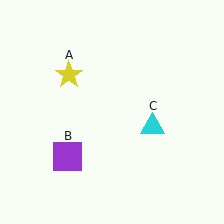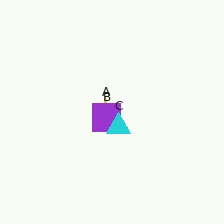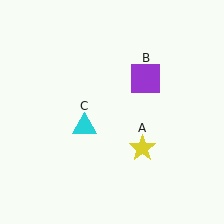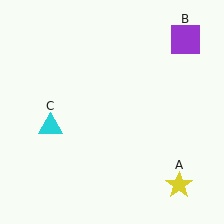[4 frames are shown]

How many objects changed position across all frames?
3 objects changed position: yellow star (object A), purple square (object B), cyan triangle (object C).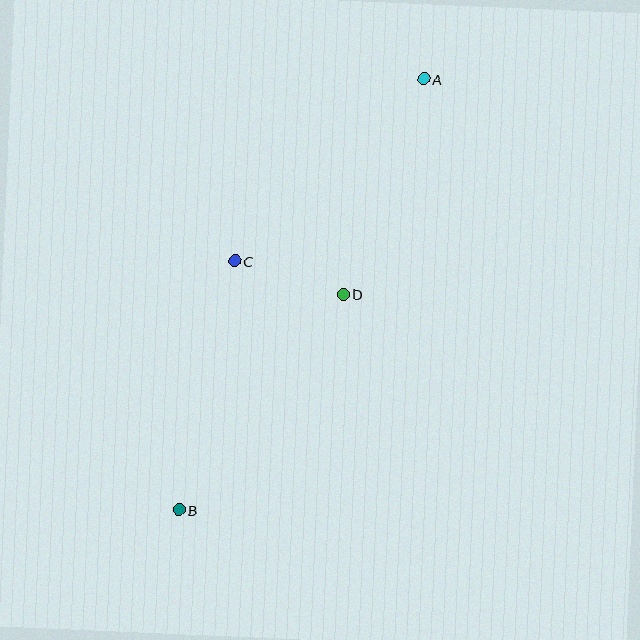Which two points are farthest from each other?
Points A and B are farthest from each other.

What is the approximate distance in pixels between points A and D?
The distance between A and D is approximately 230 pixels.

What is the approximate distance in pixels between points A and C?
The distance between A and C is approximately 262 pixels.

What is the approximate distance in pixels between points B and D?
The distance between B and D is approximately 271 pixels.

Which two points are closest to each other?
Points C and D are closest to each other.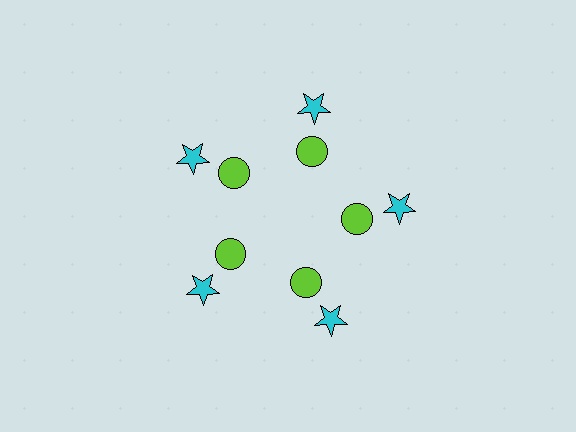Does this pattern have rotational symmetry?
Yes, this pattern has 5-fold rotational symmetry. It looks the same after rotating 72 degrees around the center.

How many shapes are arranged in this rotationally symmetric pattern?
There are 10 shapes, arranged in 5 groups of 2.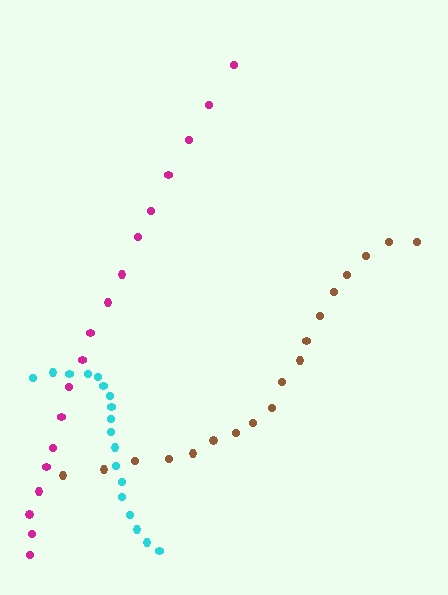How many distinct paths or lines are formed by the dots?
There are 3 distinct paths.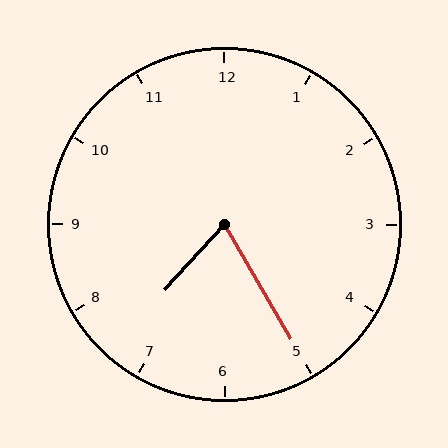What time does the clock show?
7:25.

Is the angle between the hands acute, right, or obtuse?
It is acute.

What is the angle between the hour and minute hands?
Approximately 72 degrees.